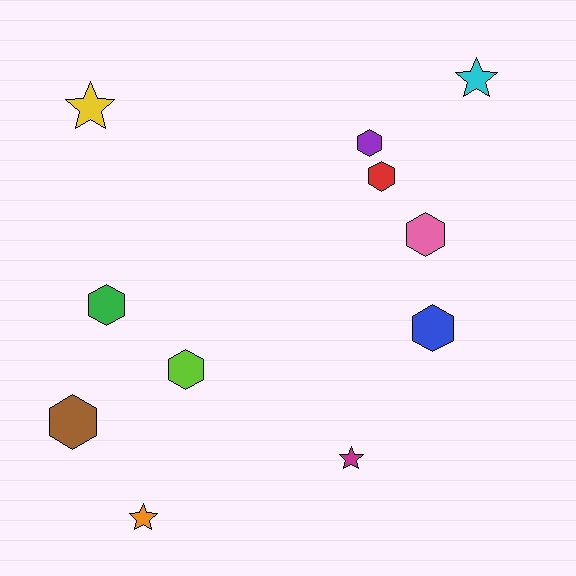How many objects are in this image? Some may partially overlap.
There are 11 objects.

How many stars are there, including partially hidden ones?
There are 4 stars.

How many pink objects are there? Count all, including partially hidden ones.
There is 1 pink object.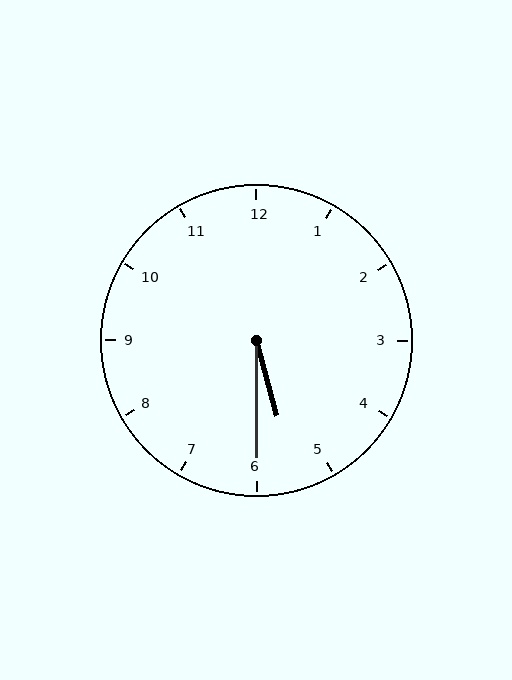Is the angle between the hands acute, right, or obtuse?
It is acute.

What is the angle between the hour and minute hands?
Approximately 15 degrees.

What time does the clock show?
5:30.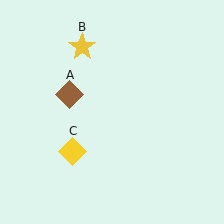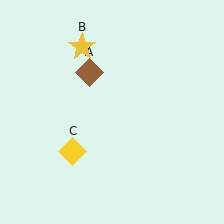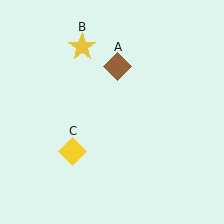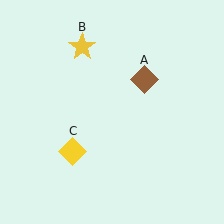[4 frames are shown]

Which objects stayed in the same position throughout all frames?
Yellow star (object B) and yellow diamond (object C) remained stationary.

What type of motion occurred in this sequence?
The brown diamond (object A) rotated clockwise around the center of the scene.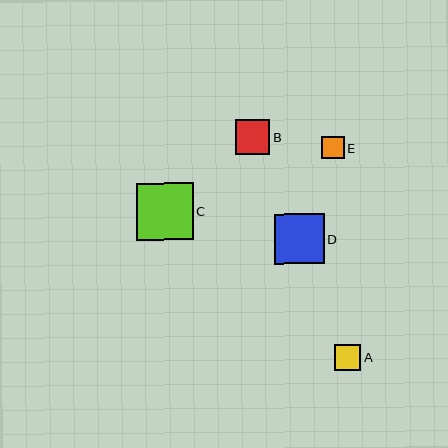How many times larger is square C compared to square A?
Square C is approximately 2.1 times the size of square A.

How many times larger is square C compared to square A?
Square C is approximately 2.1 times the size of square A.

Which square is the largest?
Square C is the largest with a size of approximately 57 pixels.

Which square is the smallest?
Square E is the smallest with a size of approximately 22 pixels.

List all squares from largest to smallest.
From largest to smallest: C, D, B, A, E.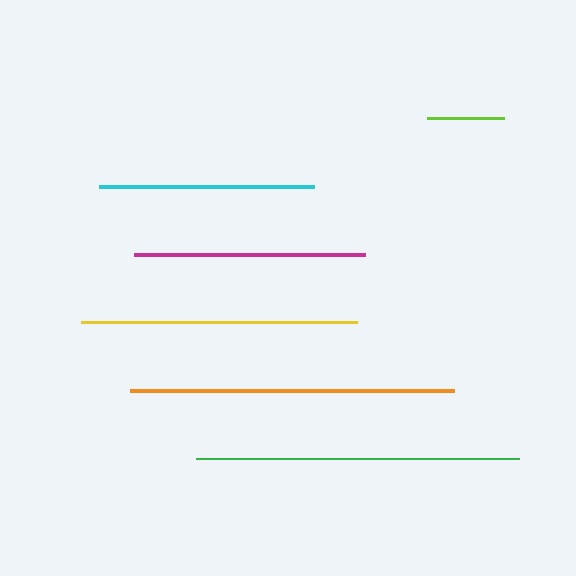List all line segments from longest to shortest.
From longest to shortest: orange, green, yellow, magenta, cyan, lime.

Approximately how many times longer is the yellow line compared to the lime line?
The yellow line is approximately 3.6 times the length of the lime line.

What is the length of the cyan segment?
The cyan segment is approximately 215 pixels long.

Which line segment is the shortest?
The lime line is the shortest at approximately 77 pixels.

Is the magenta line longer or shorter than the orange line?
The orange line is longer than the magenta line.